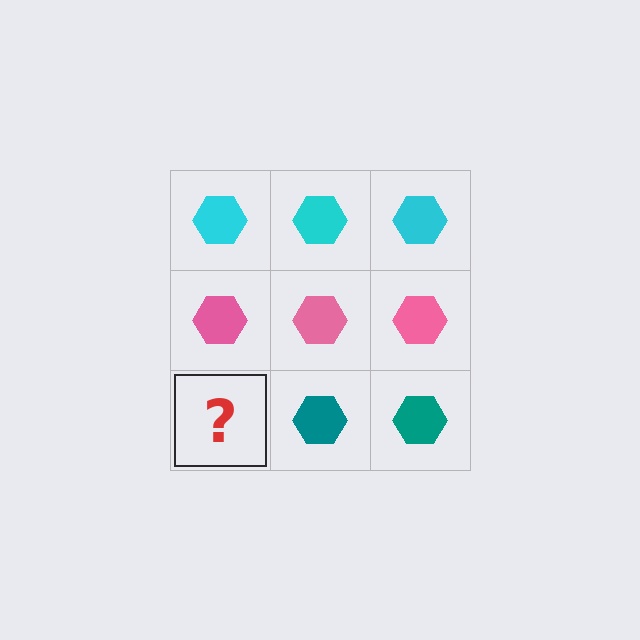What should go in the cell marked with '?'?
The missing cell should contain a teal hexagon.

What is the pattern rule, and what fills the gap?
The rule is that each row has a consistent color. The gap should be filled with a teal hexagon.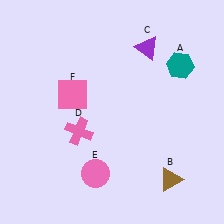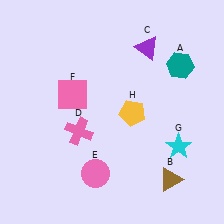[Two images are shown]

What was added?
A cyan star (G), a yellow pentagon (H) were added in Image 2.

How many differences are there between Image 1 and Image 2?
There are 2 differences between the two images.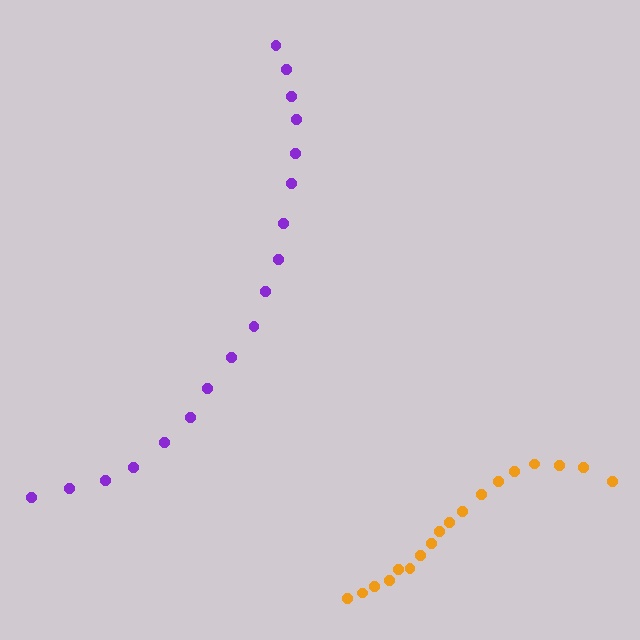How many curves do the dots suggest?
There are 2 distinct paths.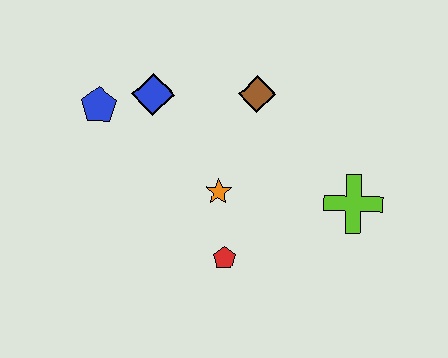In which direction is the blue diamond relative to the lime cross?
The blue diamond is to the left of the lime cross.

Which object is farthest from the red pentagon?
The blue pentagon is farthest from the red pentagon.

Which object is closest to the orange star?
The red pentagon is closest to the orange star.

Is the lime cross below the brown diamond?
Yes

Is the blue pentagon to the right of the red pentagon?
No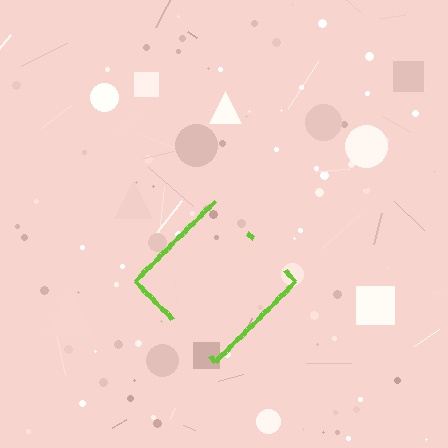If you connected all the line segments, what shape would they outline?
They would outline a diamond.